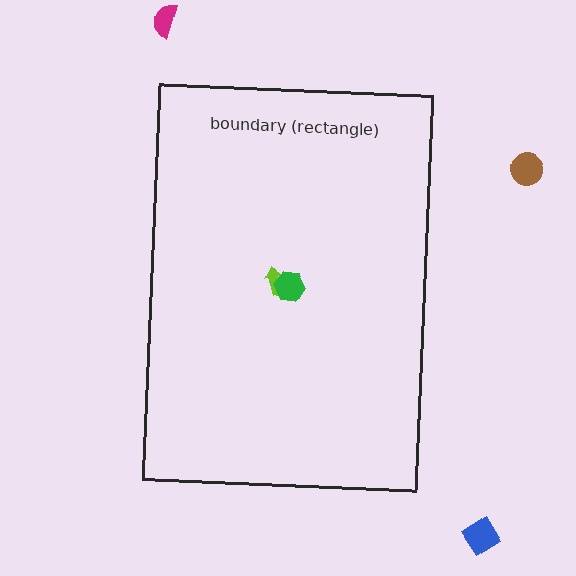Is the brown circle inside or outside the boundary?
Outside.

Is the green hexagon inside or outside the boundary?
Inside.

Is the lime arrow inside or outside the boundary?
Inside.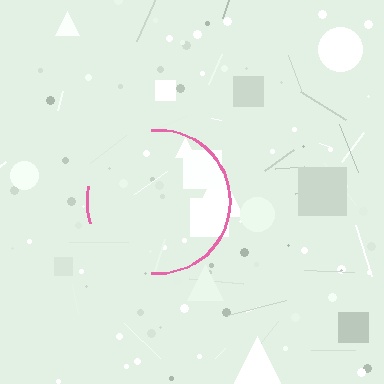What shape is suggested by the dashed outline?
The dashed outline suggests a circle.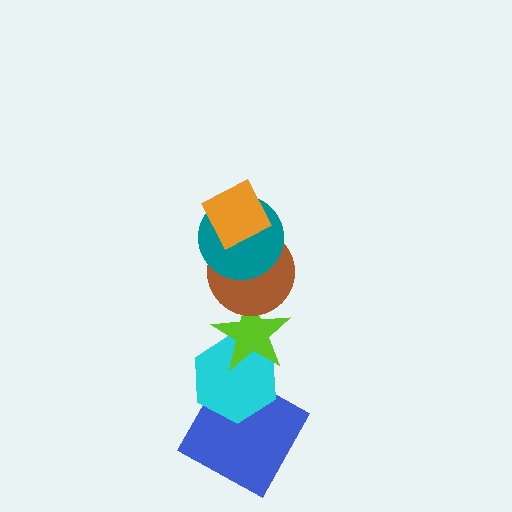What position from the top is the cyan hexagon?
The cyan hexagon is 5th from the top.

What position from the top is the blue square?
The blue square is 6th from the top.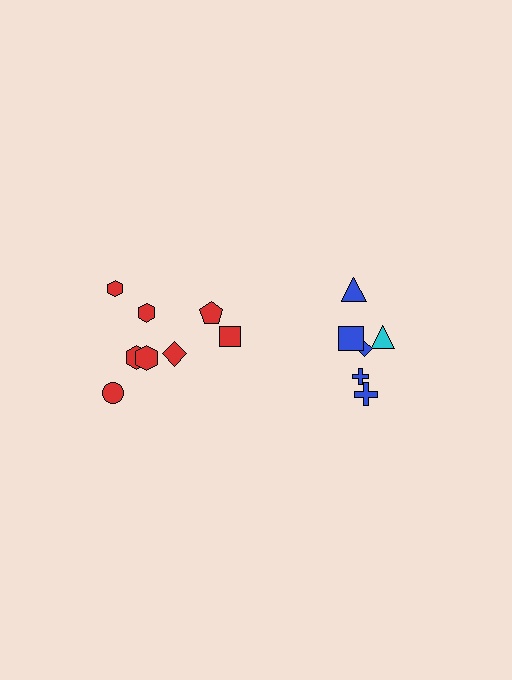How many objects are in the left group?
There are 8 objects.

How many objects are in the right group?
There are 6 objects.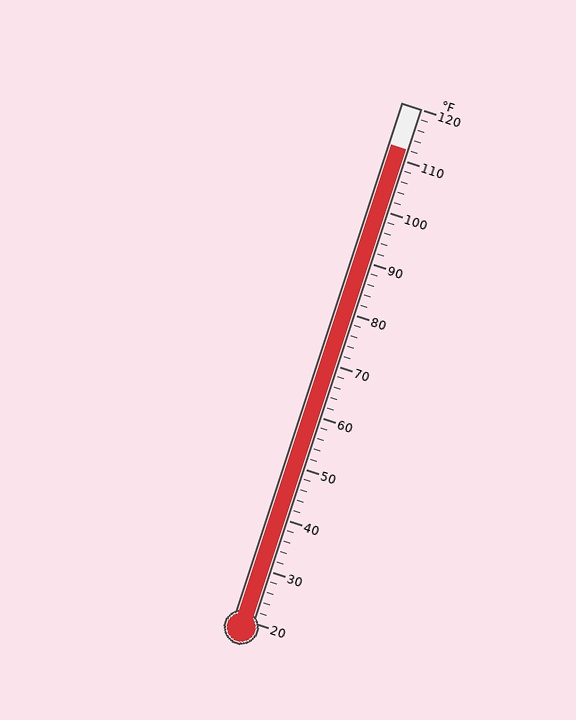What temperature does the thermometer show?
The thermometer shows approximately 112°F.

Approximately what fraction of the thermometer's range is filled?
The thermometer is filled to approximately 90% of its range.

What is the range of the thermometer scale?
The thermometer scale ranges from 20°F to 120°F.